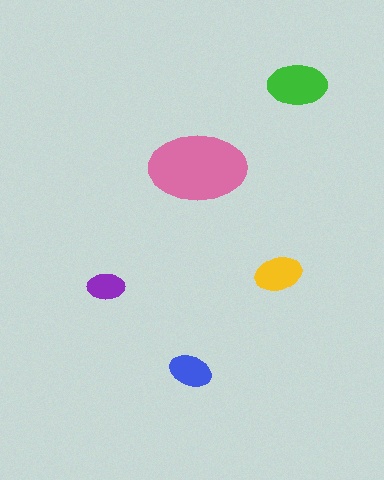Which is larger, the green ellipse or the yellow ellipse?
The green one.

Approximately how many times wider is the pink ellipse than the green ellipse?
About 1.5 times wider.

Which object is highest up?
The green ellipse is topmost.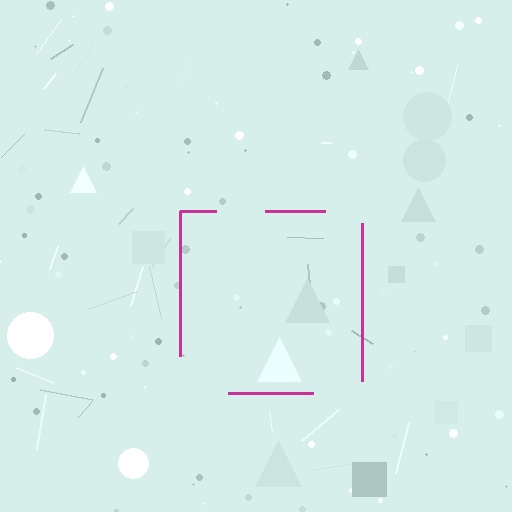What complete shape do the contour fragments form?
The contour fragments form a square.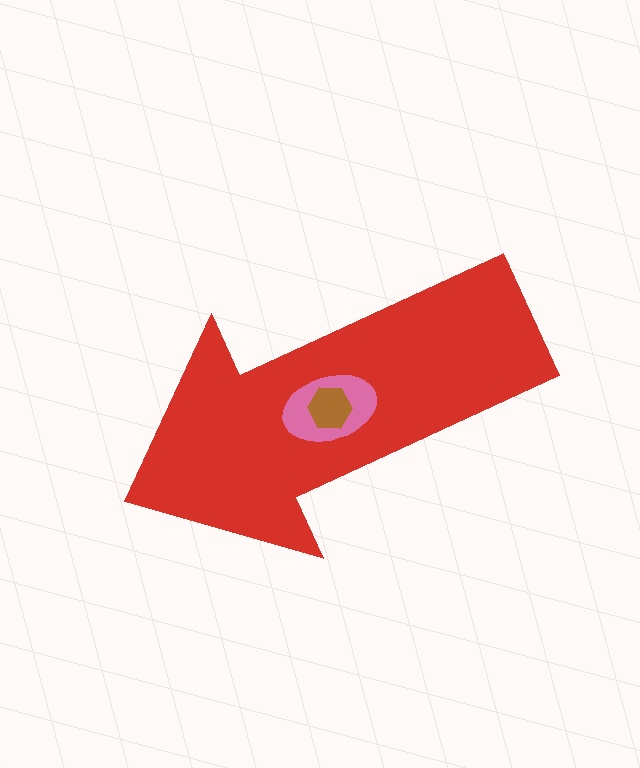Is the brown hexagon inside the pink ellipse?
Yes.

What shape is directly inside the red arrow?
The pink ellipse.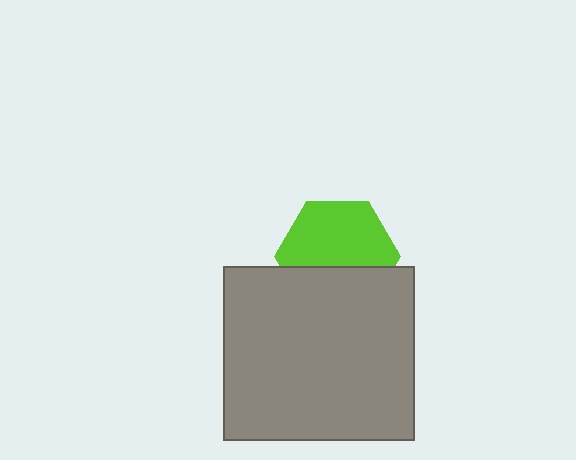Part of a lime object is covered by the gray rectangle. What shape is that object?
It is a hexagon.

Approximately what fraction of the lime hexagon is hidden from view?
Roughly 39% of the lime hexagon is hidden behind the gray rectangle.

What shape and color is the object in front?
The object in front is a gray rectangle.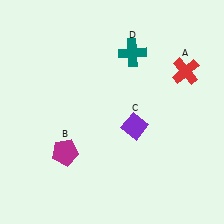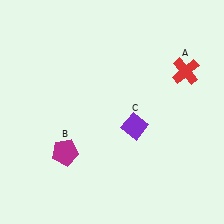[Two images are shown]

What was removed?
The teal cross (D) was removed in Image 2.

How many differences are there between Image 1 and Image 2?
There is 1 difference between the two images.